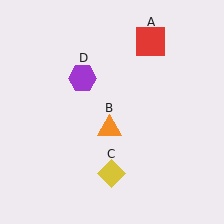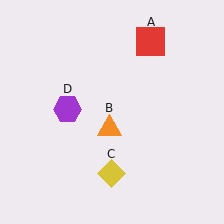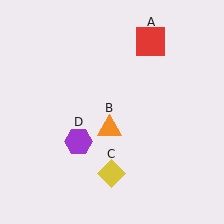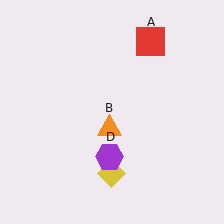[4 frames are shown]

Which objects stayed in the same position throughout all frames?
Red square (object A) and orange triangle (object B) and yellow diamond (object C) remained stationary.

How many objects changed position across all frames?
1 object changed position: purple hexagon (object D).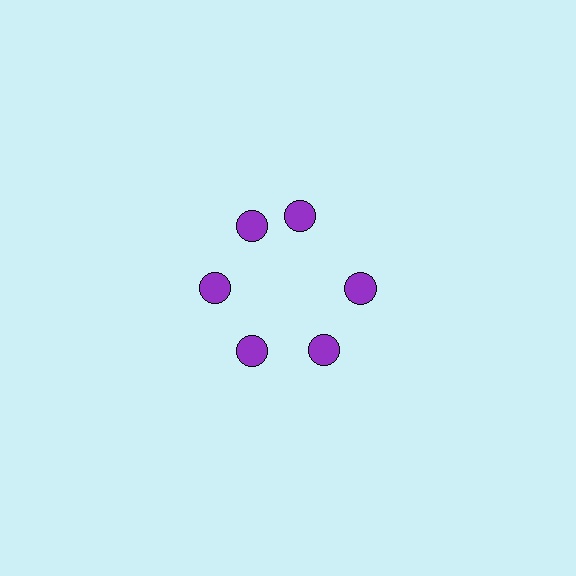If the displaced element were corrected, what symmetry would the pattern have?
It would have 6-fold rotational symmetry — the pattern would map onto itself every 60 degrees.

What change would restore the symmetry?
The symmetry would be restored by rotating it back into even spacing with its neighbors so that all 6 circles sit at equal angles and equal distance from the center.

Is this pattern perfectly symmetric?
No. The 6 purple circles are arranged in a ring, but one element near the 1 o'clock position is rotated out of alignment along the ring, breaking the 6-fold rotational symmetry.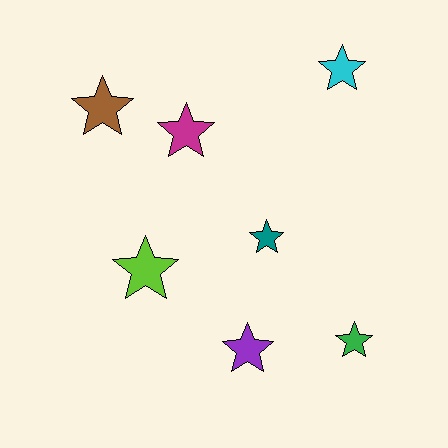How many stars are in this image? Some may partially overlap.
There are 7 stars.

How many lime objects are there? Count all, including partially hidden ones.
There is 1 lime object.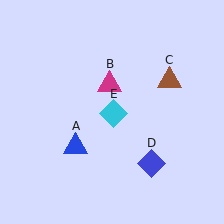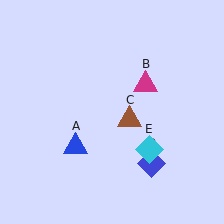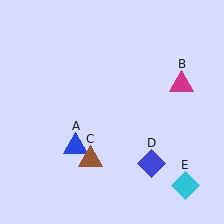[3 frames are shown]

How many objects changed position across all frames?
3 objects changed position: magenta triangle (object B), brown triangle (object C), cyan diamond (object E).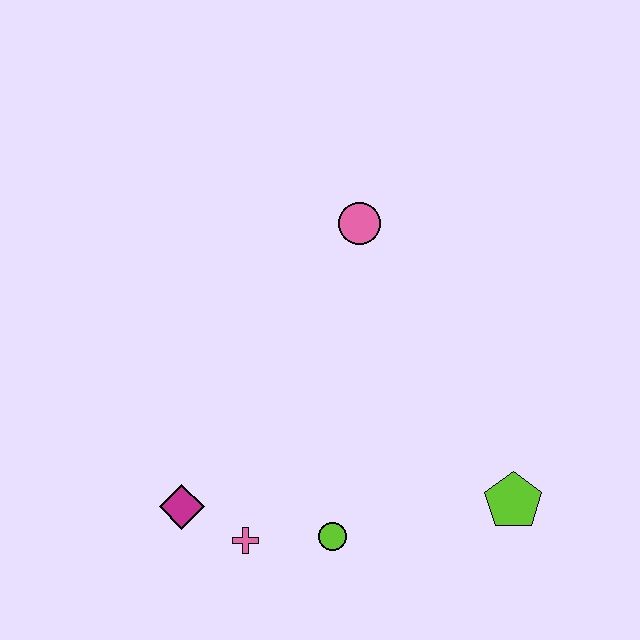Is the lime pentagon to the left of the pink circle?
No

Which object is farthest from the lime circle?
The pink circle is farthest from the lime circle.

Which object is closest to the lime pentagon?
The lime circle is closest to the lime pentagon.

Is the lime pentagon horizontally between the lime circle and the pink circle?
No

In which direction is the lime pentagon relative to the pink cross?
The lime pentagon is to the right of the pink cross.